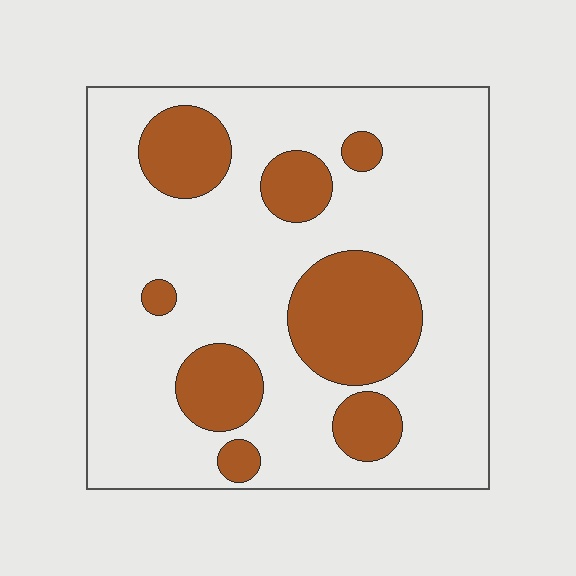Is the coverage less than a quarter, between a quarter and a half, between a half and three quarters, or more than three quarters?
Less than a quarter.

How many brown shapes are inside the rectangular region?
8.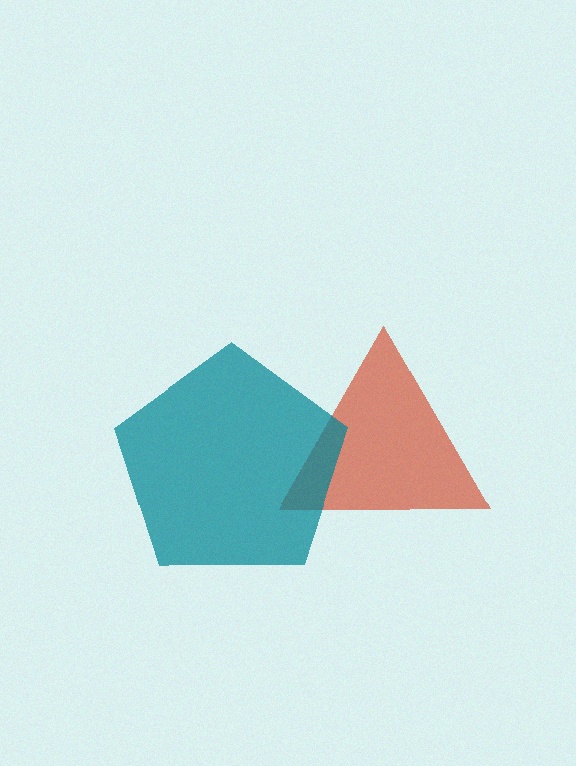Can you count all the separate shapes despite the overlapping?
Yes, there are 2 separate shapes.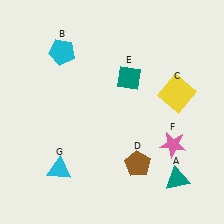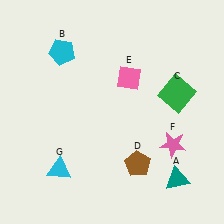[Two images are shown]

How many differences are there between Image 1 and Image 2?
There are 2 differences between the two images.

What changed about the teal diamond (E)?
In Image 1, E is teal. In Image 2, it changed to pink.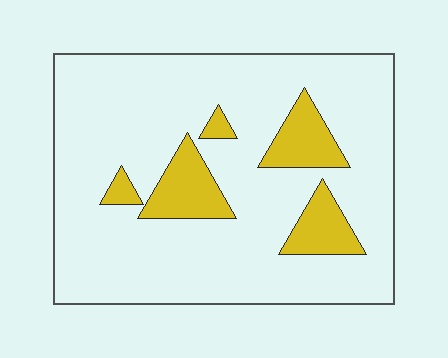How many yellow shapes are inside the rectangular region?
5.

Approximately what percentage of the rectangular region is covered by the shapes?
Approximately 15%.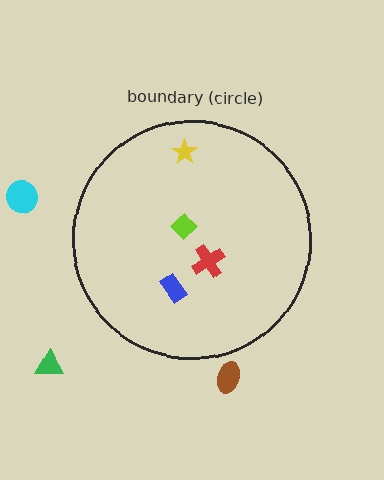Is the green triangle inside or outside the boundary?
Outside.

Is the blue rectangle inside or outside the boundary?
Inside.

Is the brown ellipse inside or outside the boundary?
Outside.